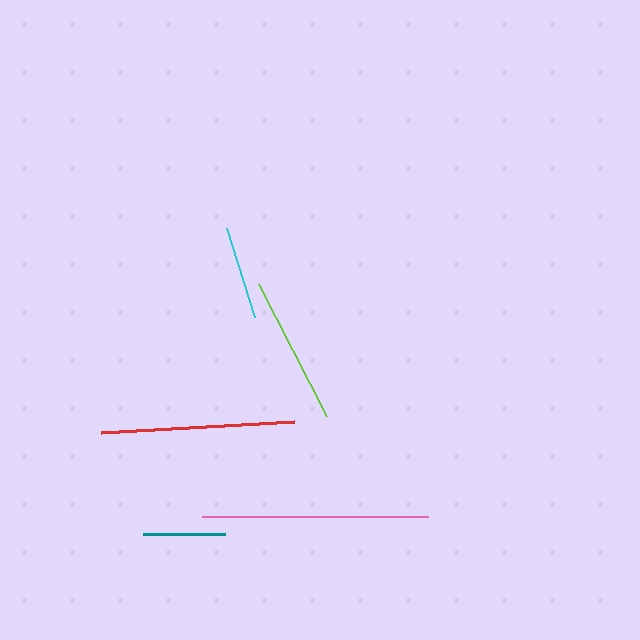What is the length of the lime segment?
The lime segment is approximately 148 pixels long.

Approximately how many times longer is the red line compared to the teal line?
The red line is approximately 2.4 times the length of the teal line.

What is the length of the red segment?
The red segment is approximately 193 pixels long.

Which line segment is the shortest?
The teal line is the shortest at approximately 82 pixels.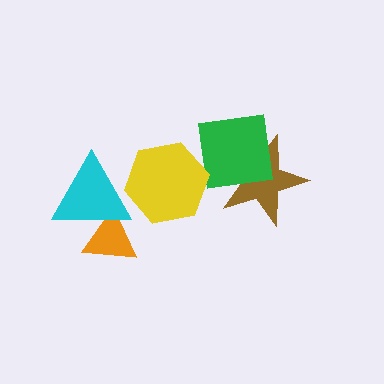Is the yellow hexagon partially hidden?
Yes, it is partially covered by another shape.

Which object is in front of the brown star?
The green square is in front of the brown star.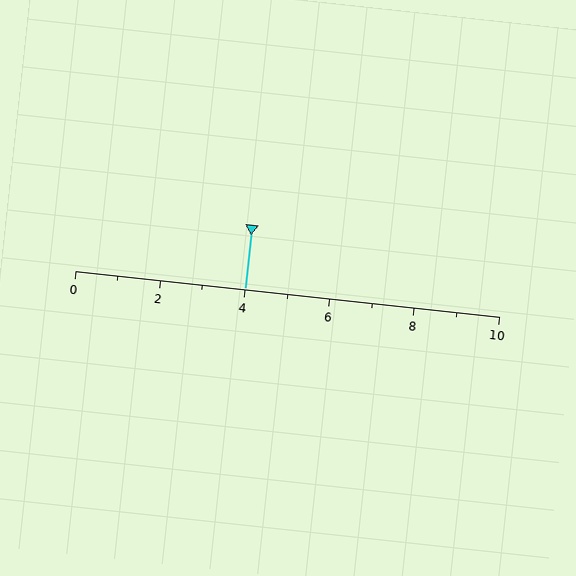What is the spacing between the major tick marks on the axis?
The major ticks are spaced 2 apart.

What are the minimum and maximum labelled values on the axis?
The axis runs from 0 to 10.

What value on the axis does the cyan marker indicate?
The marker indicates approximately 4.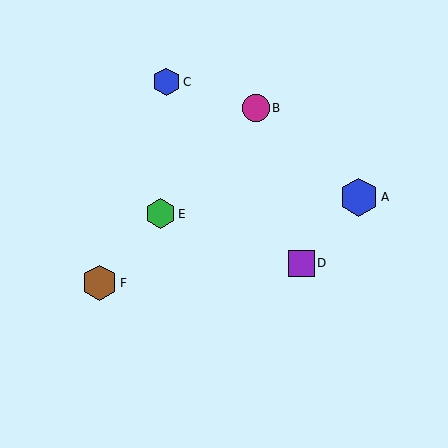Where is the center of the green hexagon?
The center of the green hexagon is at (160, 214).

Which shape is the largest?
The blue hexagon (labeled A) is the largest.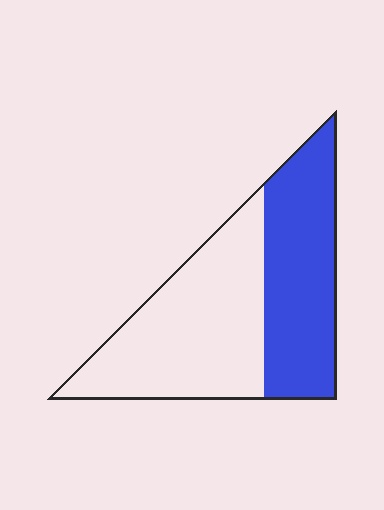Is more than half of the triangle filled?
No.